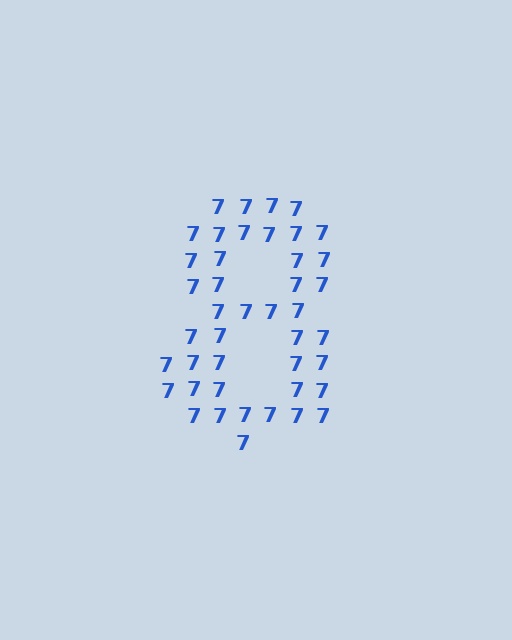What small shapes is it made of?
It is made of small digit 7's.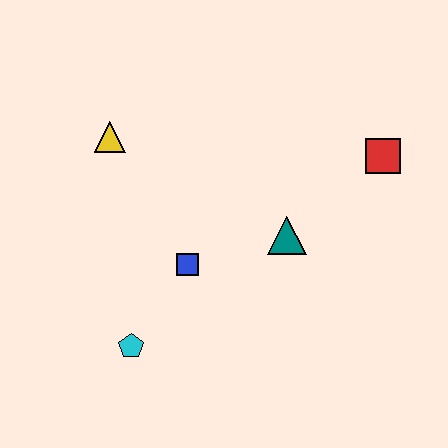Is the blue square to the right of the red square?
No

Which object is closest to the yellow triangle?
The blue square is closest to the yellow triangle.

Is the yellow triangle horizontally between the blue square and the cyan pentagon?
No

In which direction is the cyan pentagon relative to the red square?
The cyan pentagon is to the left of the red square.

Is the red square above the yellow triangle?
No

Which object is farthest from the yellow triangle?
The red square is farthest from the yellow triangle.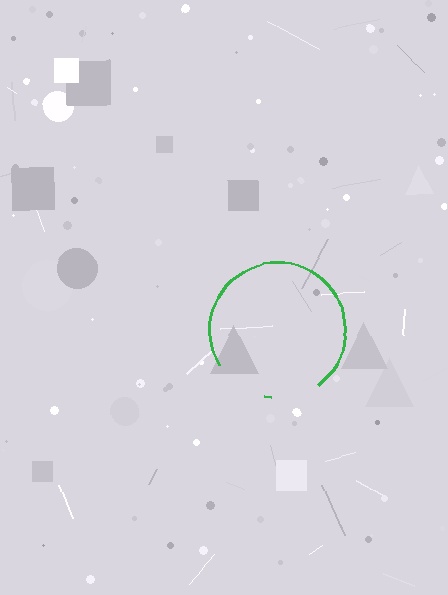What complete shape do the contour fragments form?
The contour fragments form a circle.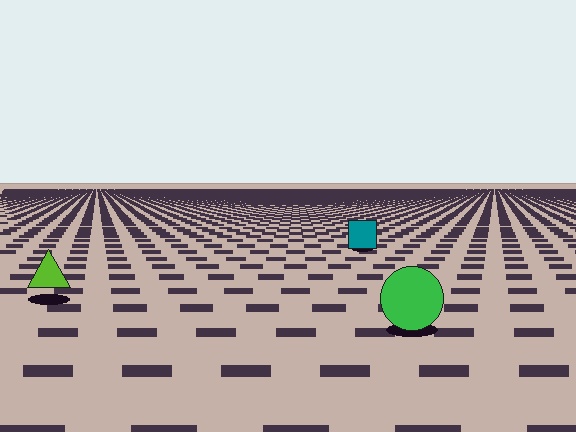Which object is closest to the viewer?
The green circle is closest. The texture marks near it are larger and more spread out.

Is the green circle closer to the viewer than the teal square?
Yes. The green circle is closer — you can tell from the texture gradient: the ground texture is coarser near it.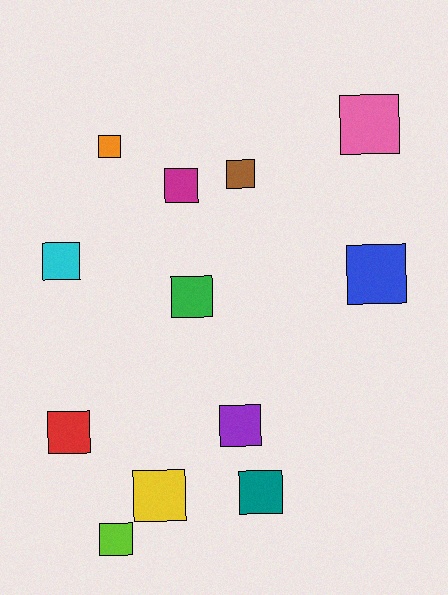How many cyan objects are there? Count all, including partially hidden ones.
There is 1 cyan object.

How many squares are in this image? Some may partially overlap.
There are 12 squares.